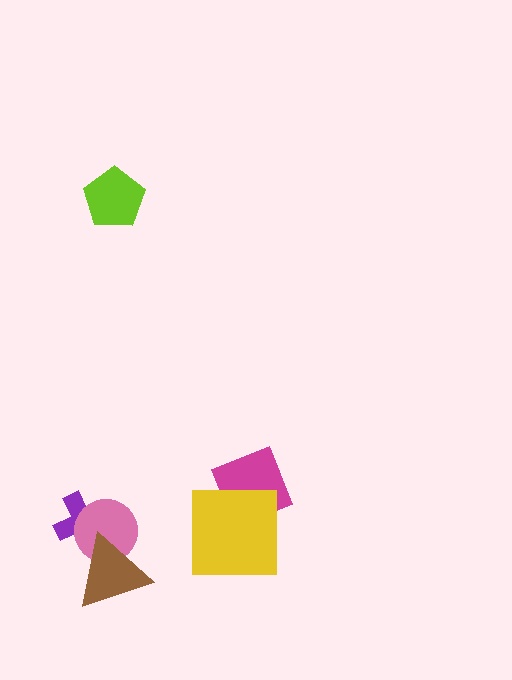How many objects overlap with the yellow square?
1 object overlaps with the yellow square.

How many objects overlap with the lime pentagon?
0 objects overlap with the lime pentagon.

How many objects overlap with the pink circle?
2 objects overlap with the pink circle.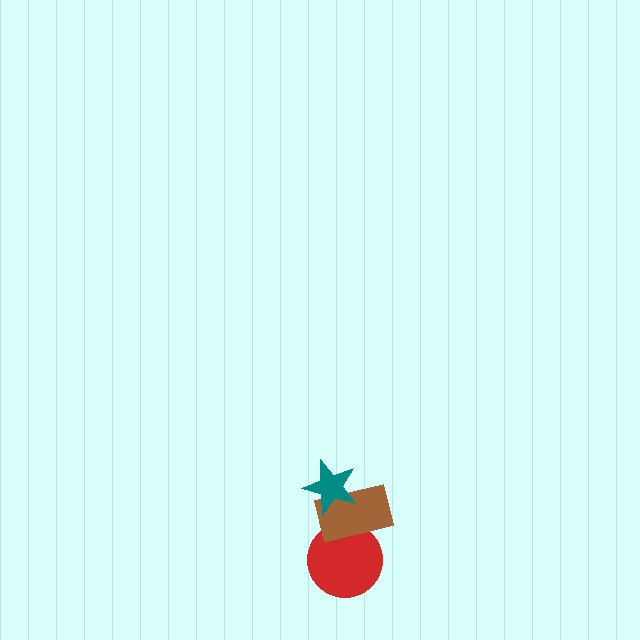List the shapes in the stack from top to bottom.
From top to bottom: the teal star, the brown rectangle, the red circle.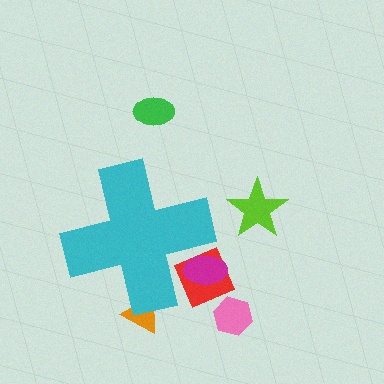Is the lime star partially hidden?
No, the lime star is fully visible.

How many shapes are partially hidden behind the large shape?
3 shapes are partially hidden.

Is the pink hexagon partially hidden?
No, the pink hexagon is fully visible.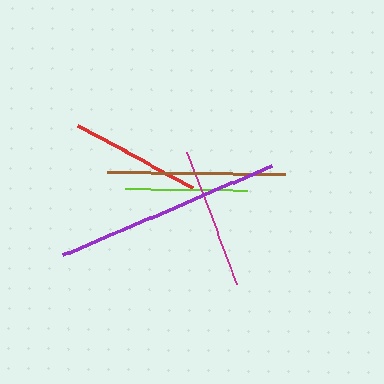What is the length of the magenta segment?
The magenta segment is approximately 141 pixels long.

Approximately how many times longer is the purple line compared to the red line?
The purple line is approximately 1.7 times the length of the red line.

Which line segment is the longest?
The purple line is the longest at approximately 228 pixels.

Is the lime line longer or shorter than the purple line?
The purple line is longer than the lime line.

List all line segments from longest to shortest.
From longest to shortest: purple, brown, magenta, red, lime.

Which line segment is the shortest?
The lime line is the shortest at approximately 122 pixels.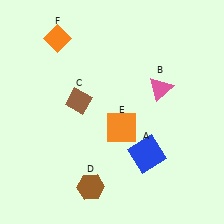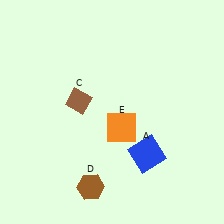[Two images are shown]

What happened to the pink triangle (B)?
The pink triangle (B) was removed in Image 2. It was in the top-right area of Image 1.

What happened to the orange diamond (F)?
The orange diamond (F) was removed in Image 2. It was in the top-left area of Image 1.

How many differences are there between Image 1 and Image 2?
There are 2 differences between the two images.